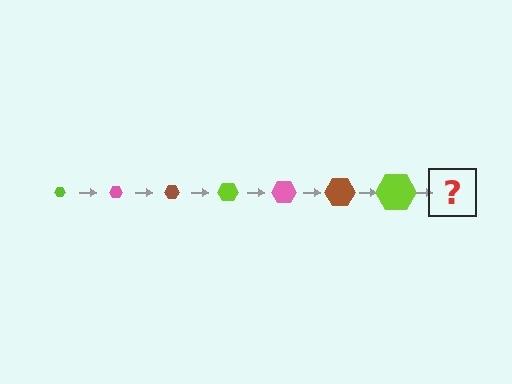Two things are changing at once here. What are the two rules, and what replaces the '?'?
The two rules are that the hexagon grows larger each step and the color cycles through lime, pink, and brown. The '?' should be a pink hexagon, larger than the previous one.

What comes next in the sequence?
The next element should be a pink hexagon, larger than the previous one.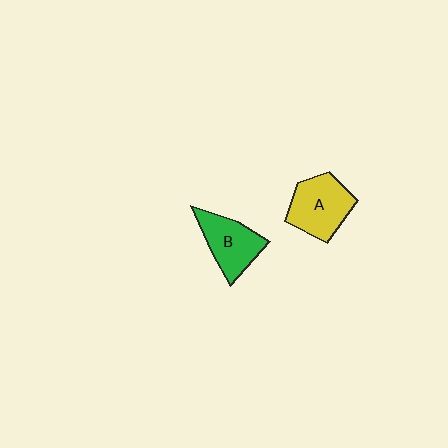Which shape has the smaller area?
Shape B (green).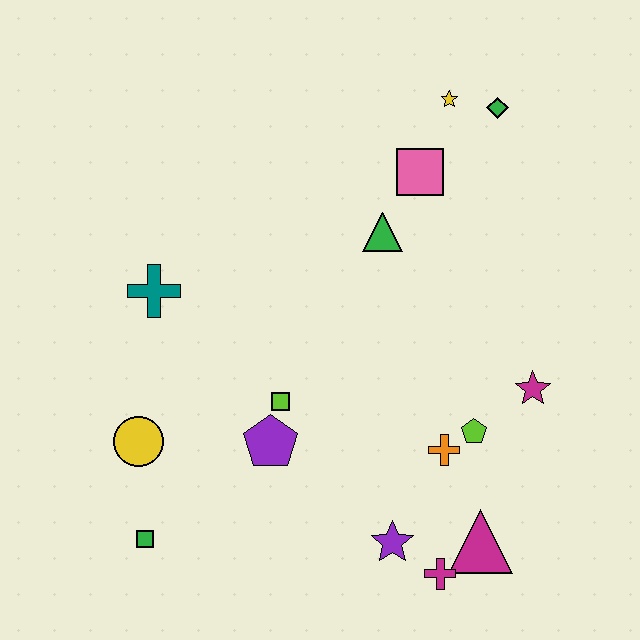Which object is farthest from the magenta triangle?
The yellow star is farthest from the magenta triangle.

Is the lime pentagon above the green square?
Yes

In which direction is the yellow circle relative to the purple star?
The yellow circle is to the left of the purple star.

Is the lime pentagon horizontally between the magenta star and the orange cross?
Yes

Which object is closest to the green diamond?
The yellow star is closest to the green diamond.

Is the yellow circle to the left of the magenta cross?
Yes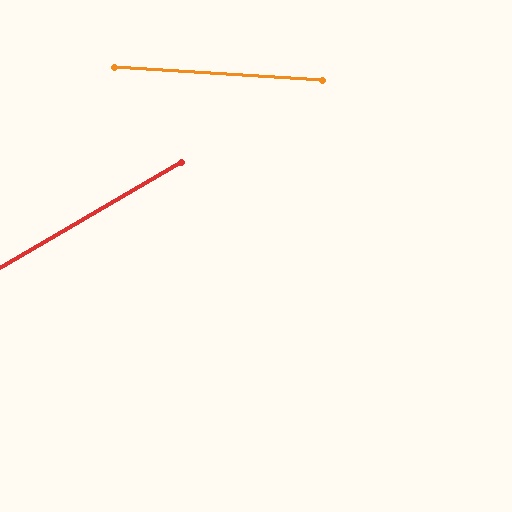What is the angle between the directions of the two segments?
Approximately 34 degrees.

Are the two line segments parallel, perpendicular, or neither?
Neither parallel nor perpendicular — they differ by about 34°.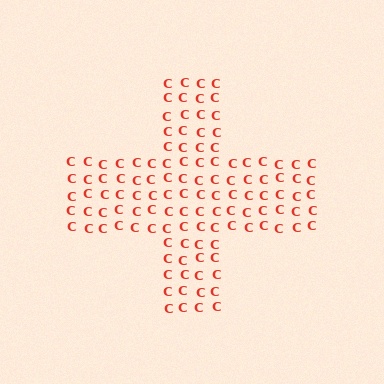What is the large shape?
The large shape is a cross.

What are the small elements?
The small elements are letter C's.